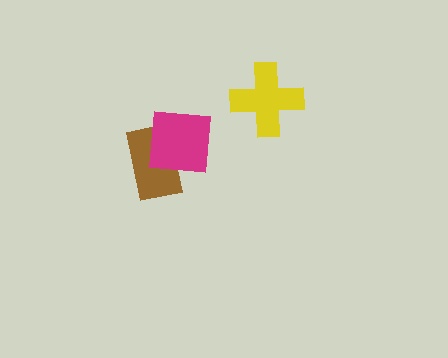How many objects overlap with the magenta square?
1 object overlaps with the magenta square.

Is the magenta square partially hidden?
No, no other shape covers it.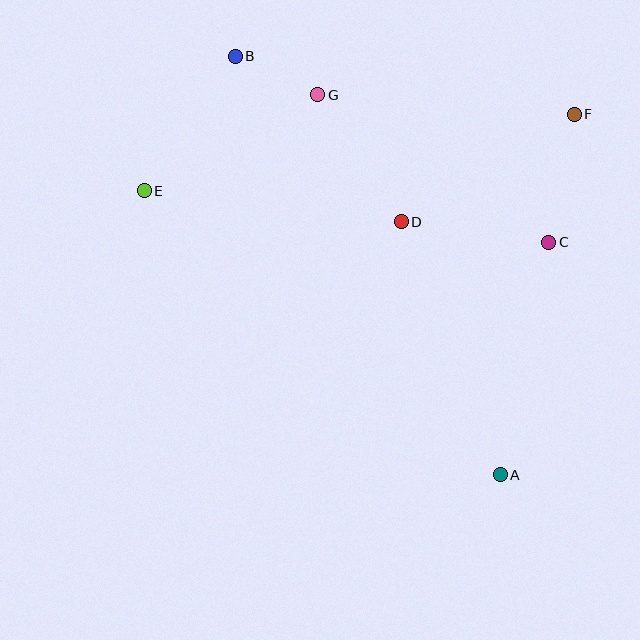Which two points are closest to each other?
Points B and G are closest to each other.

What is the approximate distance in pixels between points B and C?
The distance between B and C is approximately 365 pixels.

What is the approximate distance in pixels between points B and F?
The distance between B and F is approximately 344 pixels.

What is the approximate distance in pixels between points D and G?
The distance between D and G is approximately 152 pixels.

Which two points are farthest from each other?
Points A and B are farthest from each other.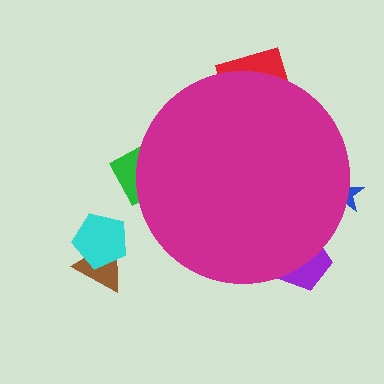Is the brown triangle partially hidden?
No, the brown triangle is fully visible.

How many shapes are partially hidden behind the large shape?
4 shapes are partially hidden.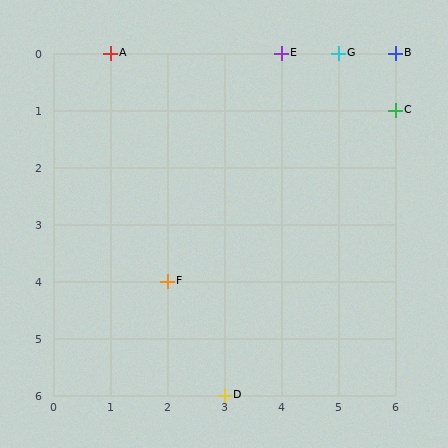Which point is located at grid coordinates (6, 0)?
Point B is at (6, 0).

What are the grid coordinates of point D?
Point D is at grid coordinates (3, 6).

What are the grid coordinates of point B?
Point B is at grid coordinates (6, 0).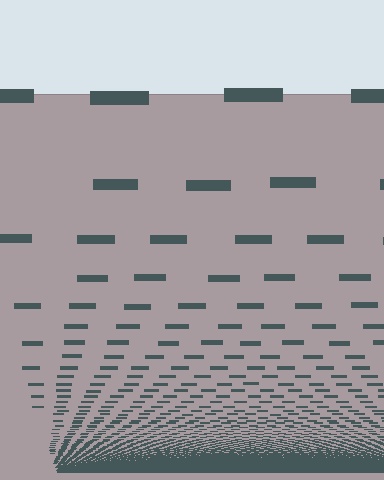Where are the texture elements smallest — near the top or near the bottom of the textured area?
Near the bottom.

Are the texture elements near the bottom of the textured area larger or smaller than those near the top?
Smaller. The gradient is inverted — elements near the bottom are smaller and denser.